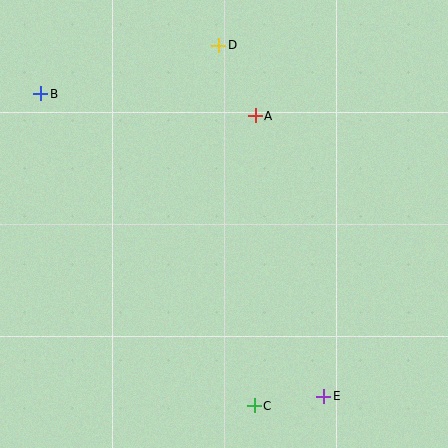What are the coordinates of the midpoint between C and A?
The midpoint between C and A is at (255, 261).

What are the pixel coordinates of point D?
Point D is at (219, 45).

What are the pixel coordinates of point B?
Point B is at (41, 94).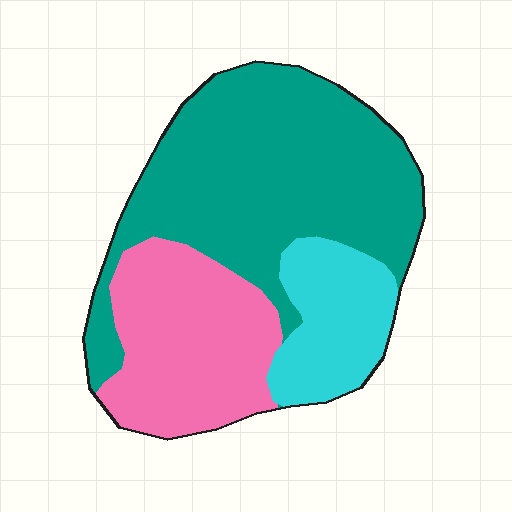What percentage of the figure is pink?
Pink covers roughly 30% of the figure.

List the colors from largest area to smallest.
From largest to smallest: teal, pink, cyan.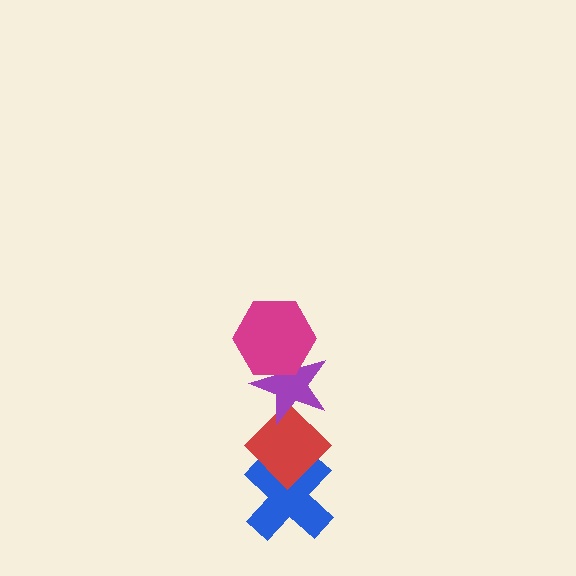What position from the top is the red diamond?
The red diamond is 3rd from the top.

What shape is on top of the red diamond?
The purple star is on top of the red diamond.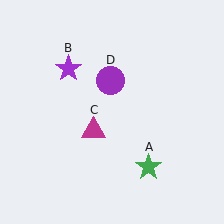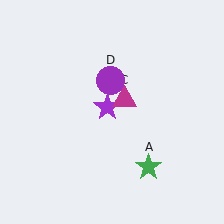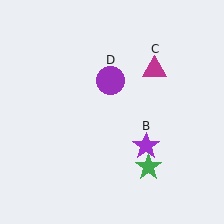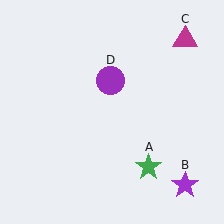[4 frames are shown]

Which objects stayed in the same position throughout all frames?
Green star (object A) and purple circle (object D) remained stationary.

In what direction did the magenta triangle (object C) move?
The magenta triangle (object C) moved up and to the right.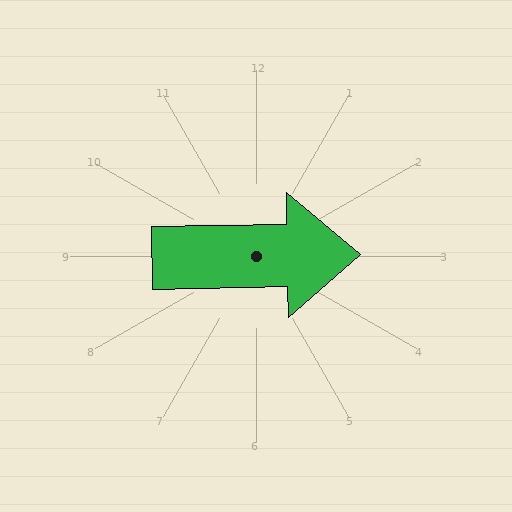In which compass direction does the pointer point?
East.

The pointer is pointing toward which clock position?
Roughly 3 o'clock.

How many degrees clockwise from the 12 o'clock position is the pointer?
Approximately 89 degrees.